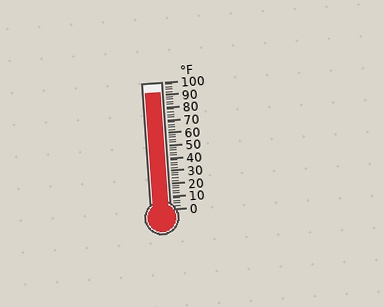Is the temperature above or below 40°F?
The temperature is above 40°F.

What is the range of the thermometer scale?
The thermometer scale ranges from 0°F to 100°F.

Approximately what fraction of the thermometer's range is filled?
The thermometer is filled to approximately 90% of its range.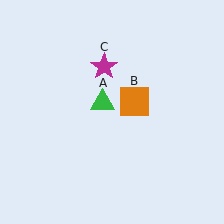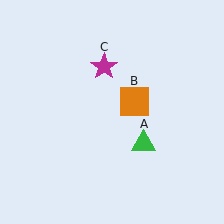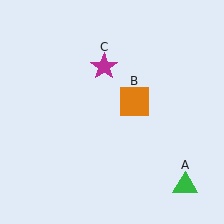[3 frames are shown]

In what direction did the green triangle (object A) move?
The green triangle (object A) moved down and to the right.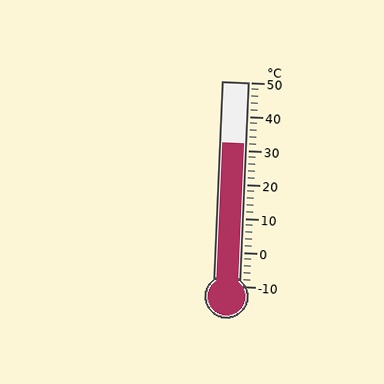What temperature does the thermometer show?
The thermometer shows approximately 32°C.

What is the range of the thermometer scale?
The thermometer scale ranges from -10°C to 50°C.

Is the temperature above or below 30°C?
The temperature is above 30°C.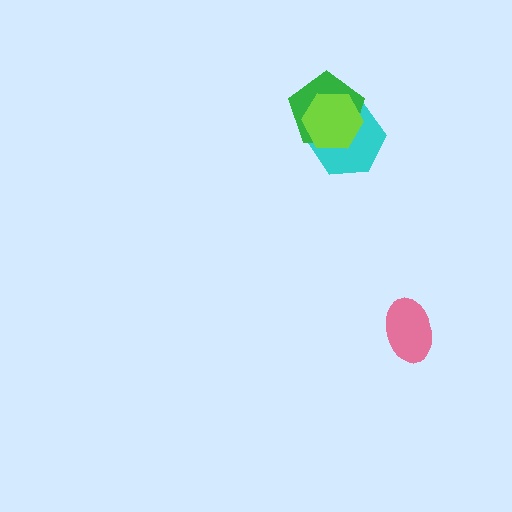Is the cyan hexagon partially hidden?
Yes, it is partially covered by another shape.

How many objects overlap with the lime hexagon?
2 objects overlap with the lime hexagon.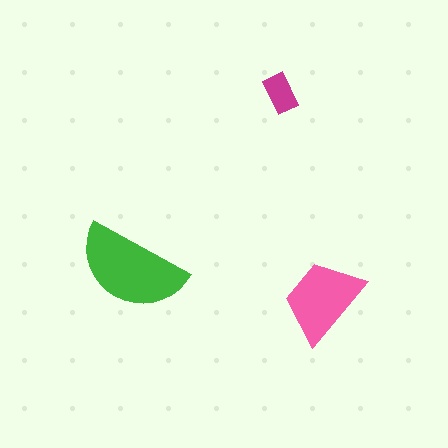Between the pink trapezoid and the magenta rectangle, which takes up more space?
The pink trapezoid.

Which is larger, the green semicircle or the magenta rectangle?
The green semicircle.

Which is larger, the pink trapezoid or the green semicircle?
The green semicircle.